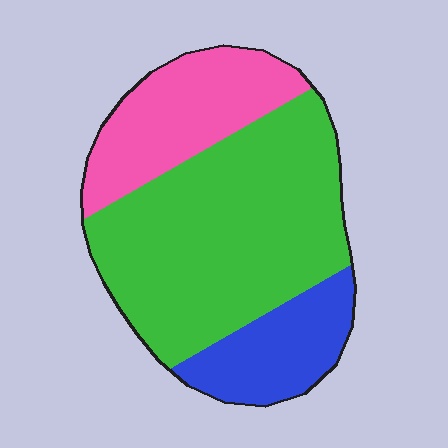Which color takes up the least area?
Blue, at roughly 20%.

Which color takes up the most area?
Green, at roughly 60%.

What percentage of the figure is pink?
Pink takes up about one quarter (1/4) of the figure.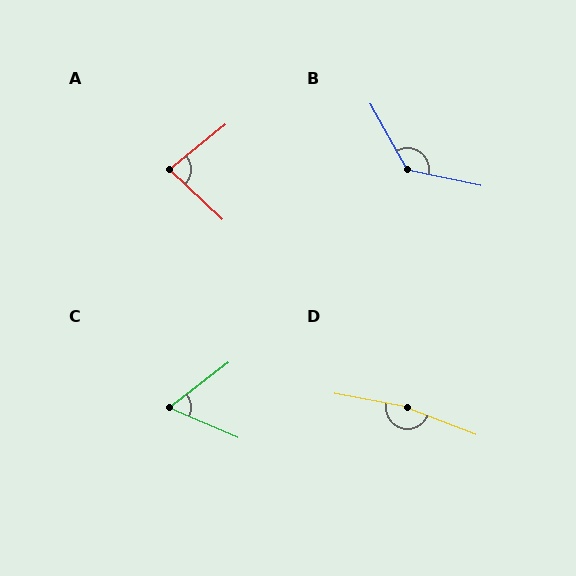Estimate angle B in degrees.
Approximately 131 degrees.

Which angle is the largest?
D, at approximately 170 degrees.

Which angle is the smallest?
C, at approximately 61 degrees.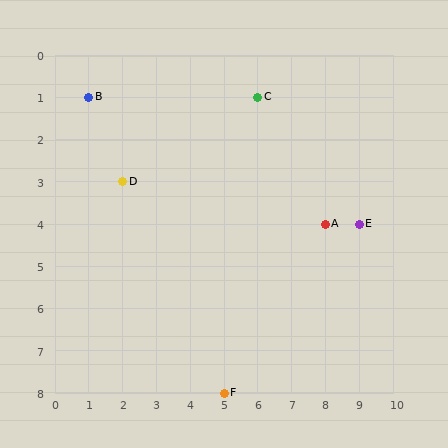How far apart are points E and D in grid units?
Points E and D are 7 columns and 1 row apart (about 7.1 grid units diagonally).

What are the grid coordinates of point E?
Point E is at grid coordinates (9, 4).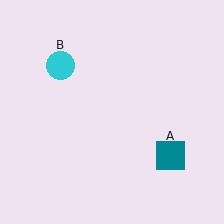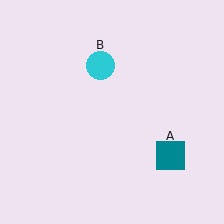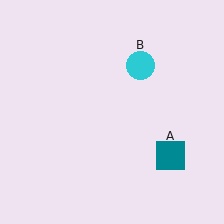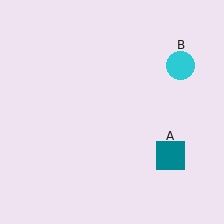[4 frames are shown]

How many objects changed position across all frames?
1 object changed position: cyan circle (object B).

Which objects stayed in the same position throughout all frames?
Teal square (object A) remained stationary.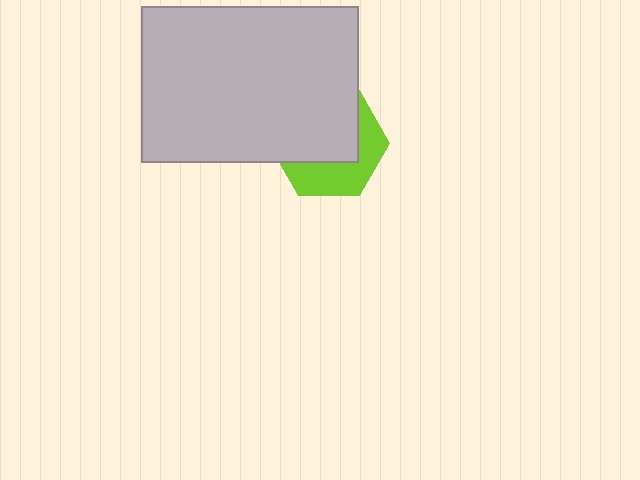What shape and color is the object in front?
The object in front is a light gray rectangle.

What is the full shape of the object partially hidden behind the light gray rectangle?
The partially hidden object is a lime hexagon.